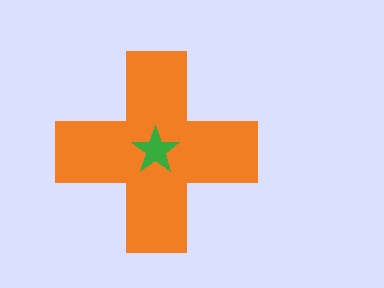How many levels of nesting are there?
2.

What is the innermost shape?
The green star.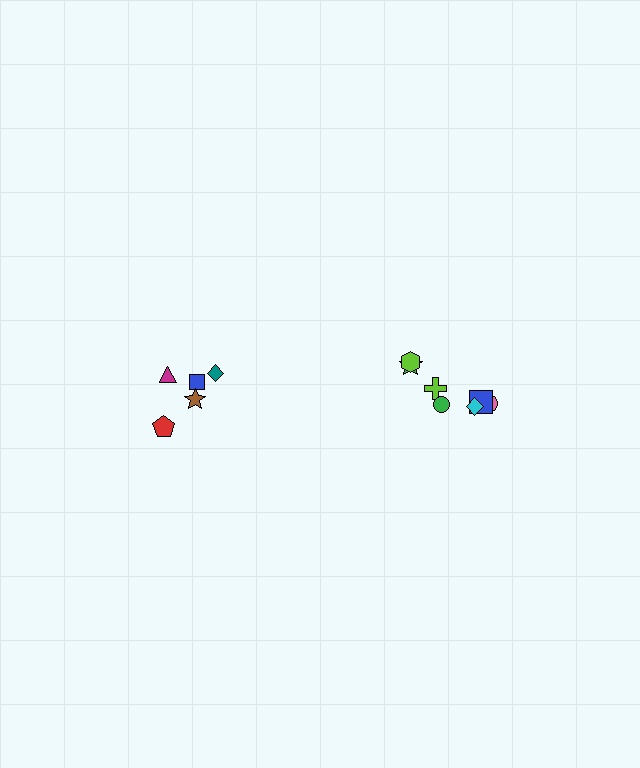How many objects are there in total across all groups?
There are 12 objects.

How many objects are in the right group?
There are 7 objects.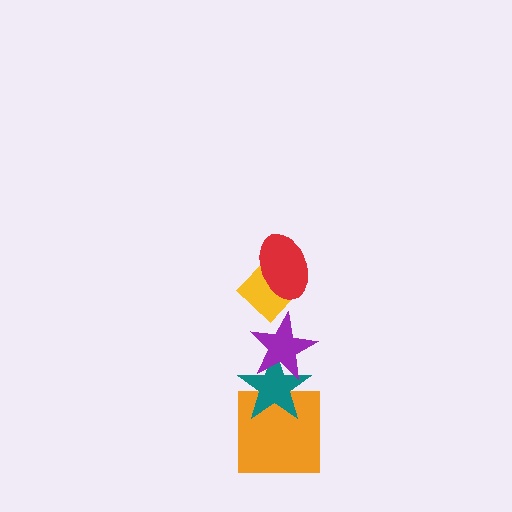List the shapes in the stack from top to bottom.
From top to bottom: the red ellipse, the yellow diamond, the purple star, the teal star, the orange square.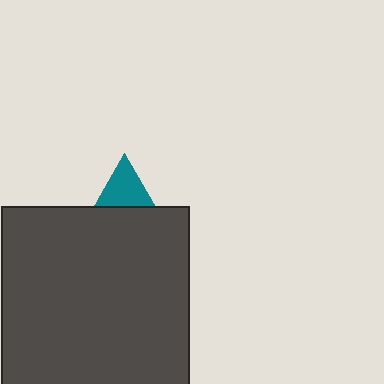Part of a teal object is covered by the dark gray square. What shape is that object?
It is a triangle.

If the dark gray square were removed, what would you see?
You would see the complete teal triangle.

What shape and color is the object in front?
The object in front is a dark gray square.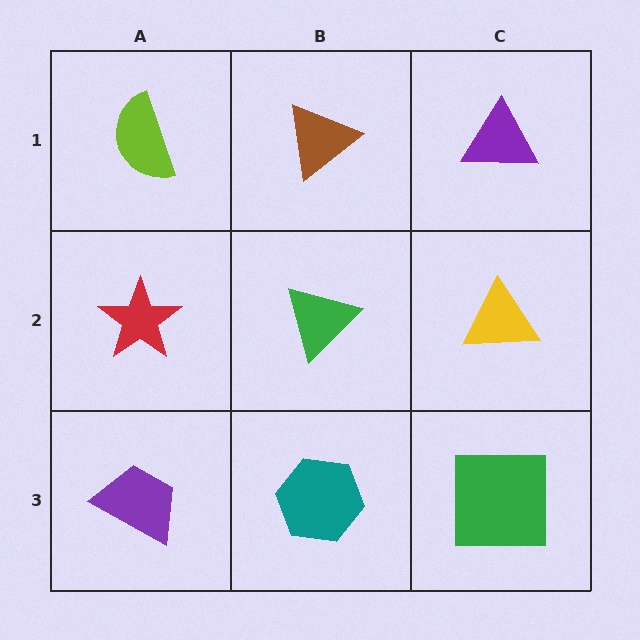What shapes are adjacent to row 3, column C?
A yellow triangle (row 2, column C), a teal hexagon (row 3, column B).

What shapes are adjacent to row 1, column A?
A red star (row 2, column A), a brown triangle (row 1, column B).